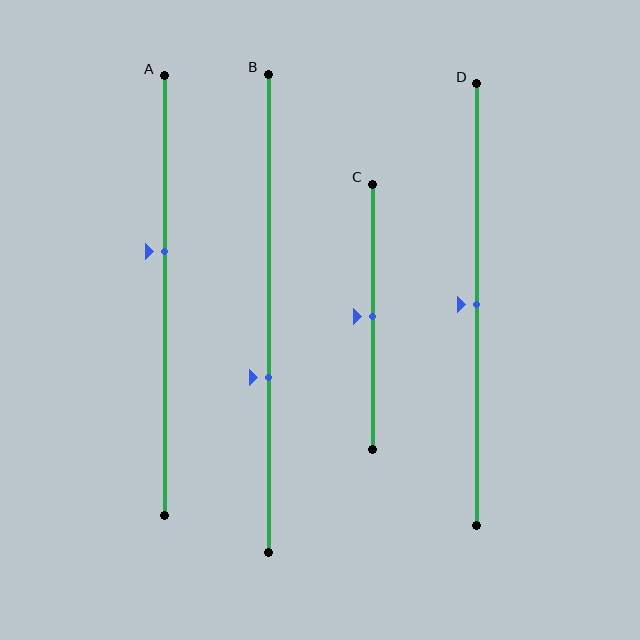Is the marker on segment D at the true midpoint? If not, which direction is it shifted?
Yes, the marker on segment D is at the true midpoint.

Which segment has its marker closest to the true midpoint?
Segment C has its marker closest to the true midpoint.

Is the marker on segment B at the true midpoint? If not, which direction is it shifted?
No, the marker on segment B is shifted downward by about 13% of the segment length.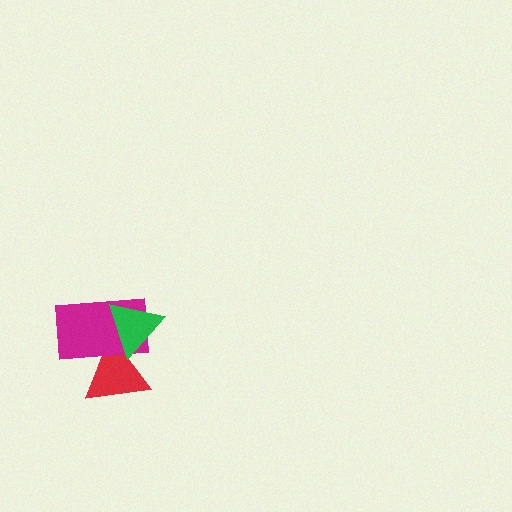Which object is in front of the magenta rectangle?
The green triangle is in front of the magenta rectangle.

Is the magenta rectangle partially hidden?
Yes, it is partially covered by another shape.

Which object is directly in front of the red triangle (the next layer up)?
The magenta rectangle is directly in front of the red triangle.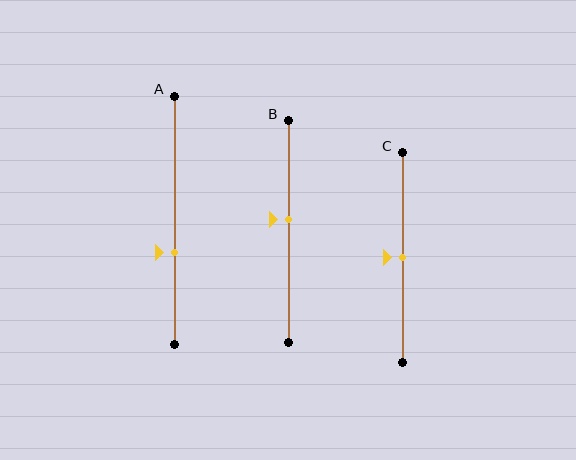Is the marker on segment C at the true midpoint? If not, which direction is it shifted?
Yes, the marker on segment C is at the true midpoint.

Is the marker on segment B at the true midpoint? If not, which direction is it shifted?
No, the marker on segment B is shifted upward by about 6% of the segment length.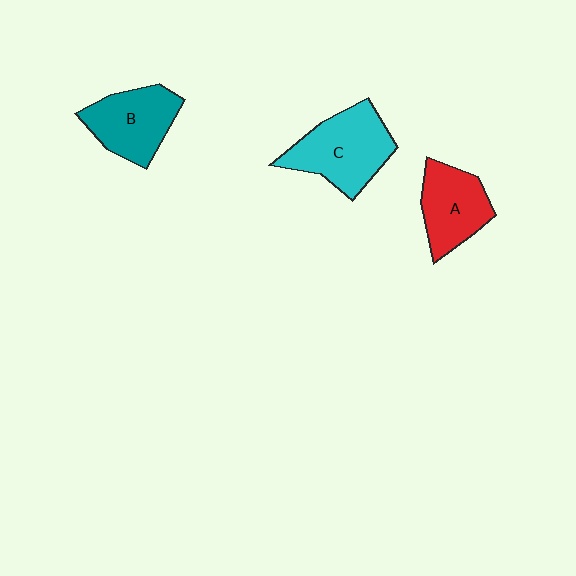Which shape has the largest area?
Shape C (cyan).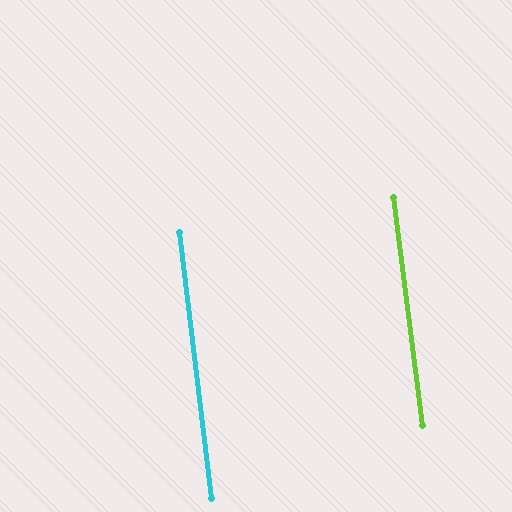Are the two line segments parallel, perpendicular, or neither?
Parallel — their directions differ by only 0.6°.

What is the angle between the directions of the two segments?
Approximately 1 degree.